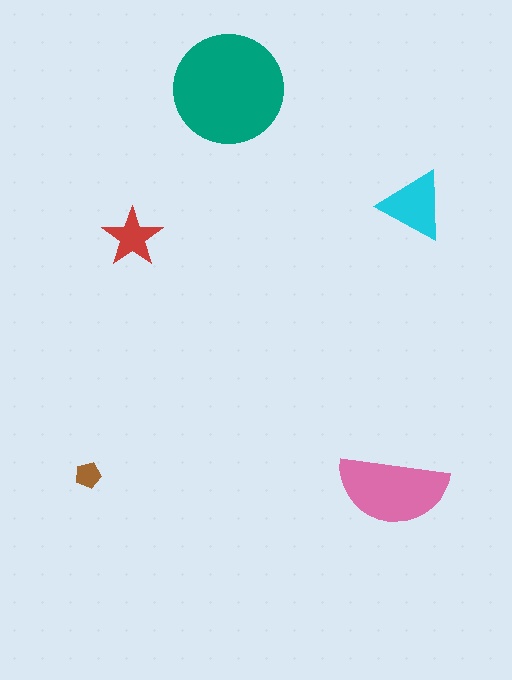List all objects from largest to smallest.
The teal circle, the pink semicircle, the cyan triangle, the red star, the brown pentagon.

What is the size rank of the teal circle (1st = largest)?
1st.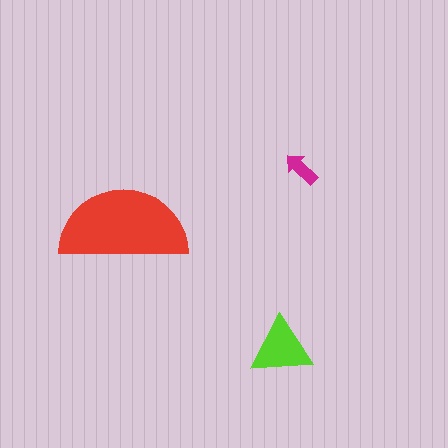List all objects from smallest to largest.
The magenta arrow, the lime triangle, the red semicircle.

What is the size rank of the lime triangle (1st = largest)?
2nd.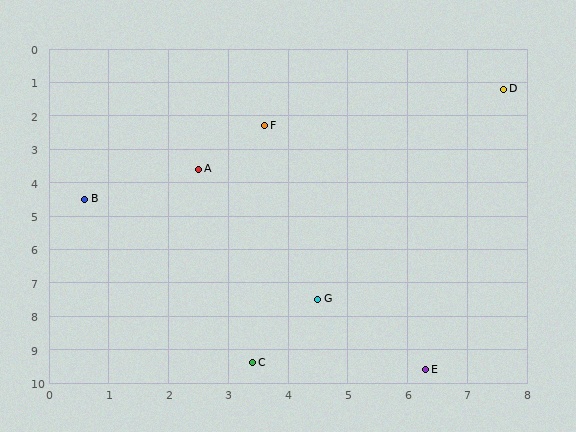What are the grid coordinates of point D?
Point D is at approximately (7.6, 1.2).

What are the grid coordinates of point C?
Point C is at approximately (3.4, 9.4).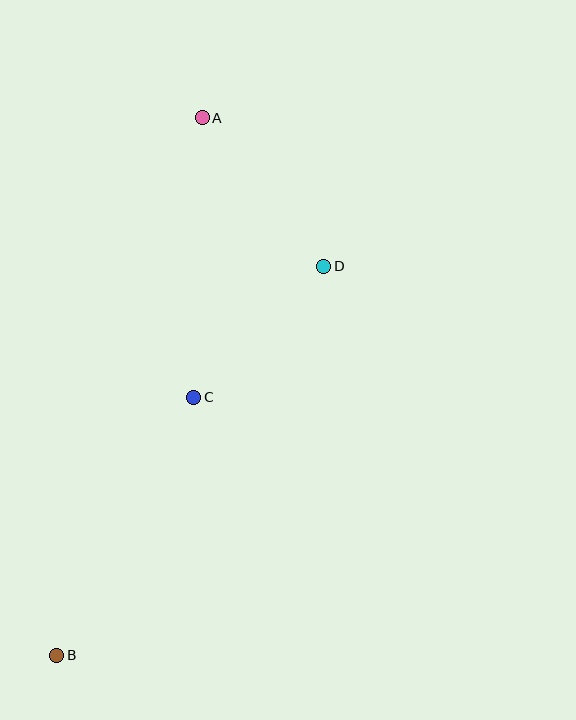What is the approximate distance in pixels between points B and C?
The distance between B and C is approximately 292 pixels.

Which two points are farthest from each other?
Points A and B are farthest from each other.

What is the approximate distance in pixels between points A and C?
The distance between A and C is approximately 280 pixels.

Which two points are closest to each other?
Points C and D are closest to each other.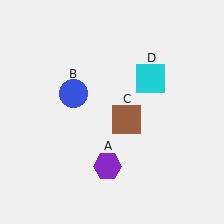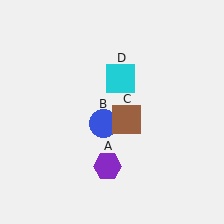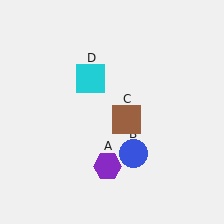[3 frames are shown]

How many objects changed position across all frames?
2 objects changed position: blue circle (object B), cyan square (object D).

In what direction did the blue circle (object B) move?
The blue circle (object B) moved down and to the right.